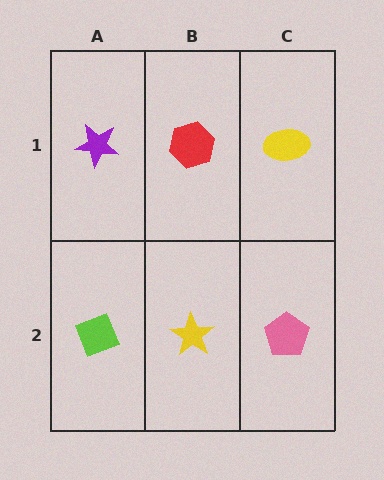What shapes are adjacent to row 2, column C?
A yellow ellipse (row 1, column C), a yellow star (row 2, column B).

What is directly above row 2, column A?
A purple star.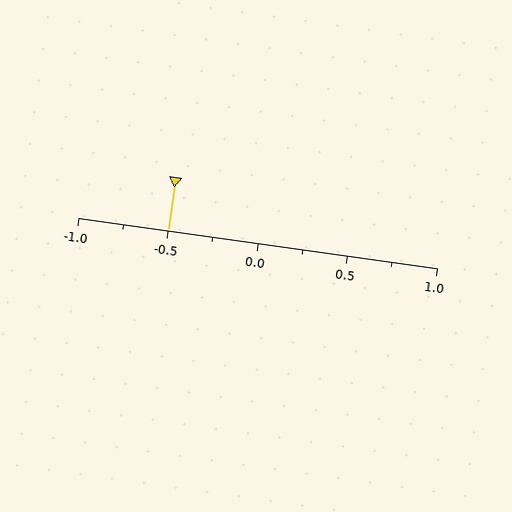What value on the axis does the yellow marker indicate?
The marker indicates approximately -0.5.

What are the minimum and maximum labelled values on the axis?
The axis runs from -1.0 to 1.0.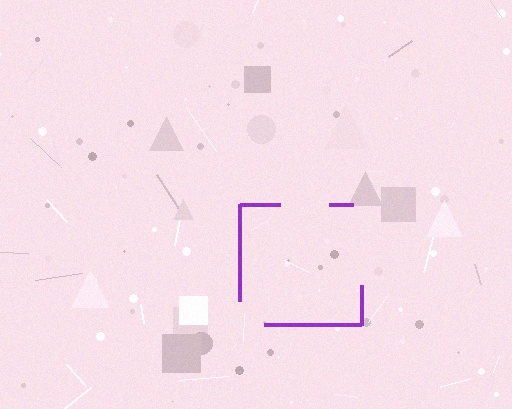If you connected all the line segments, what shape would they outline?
They would outline a square.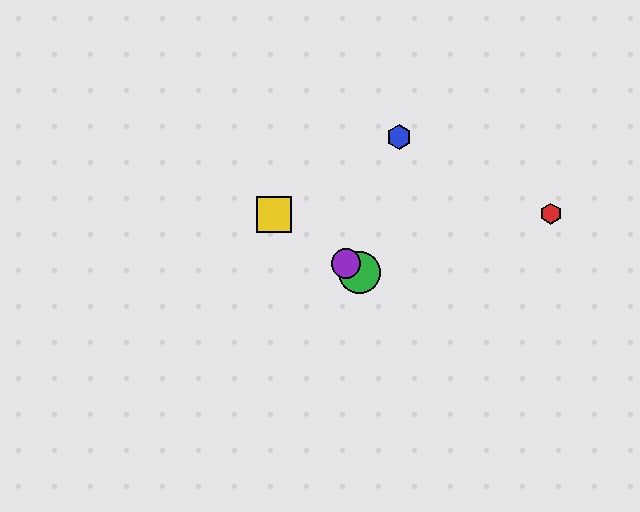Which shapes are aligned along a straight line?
The green circle, the yellow square, the purple circle are aligned along a straight line.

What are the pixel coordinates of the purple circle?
The purple circle is at (346, 264).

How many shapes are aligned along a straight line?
3 shapes (the green circle, the yellow square, the purple circle) are aligned along a straight line.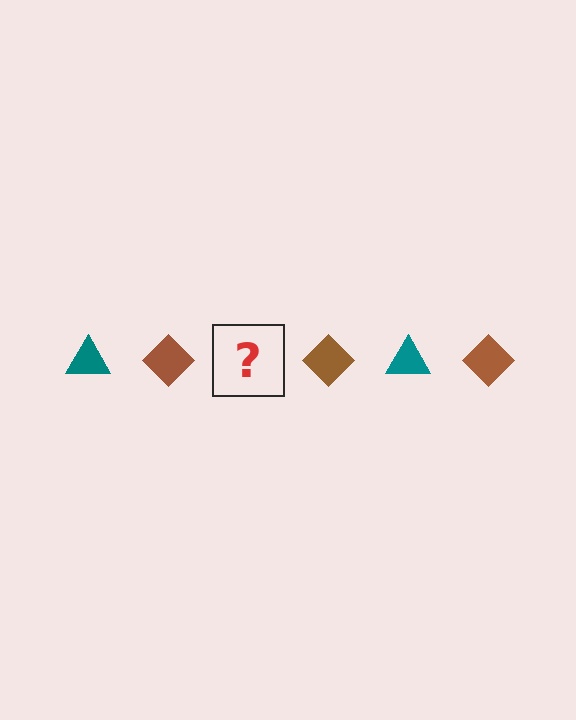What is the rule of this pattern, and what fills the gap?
The rule is that the pattern alternates between teal triangle and brown diamond. The gap should be filled with a teal triangle.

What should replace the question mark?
The question mark should be replaced with a teal triangle.